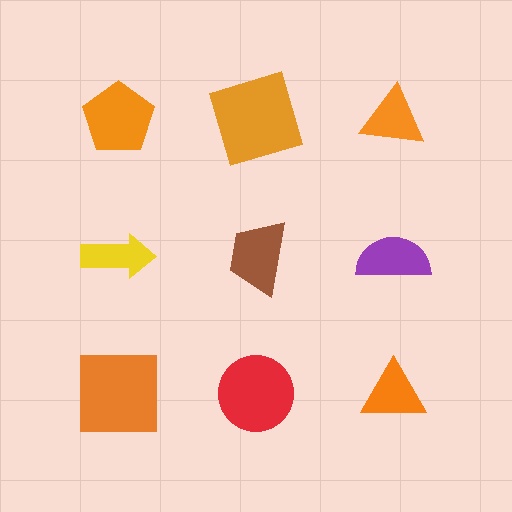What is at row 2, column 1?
A yellow arrow.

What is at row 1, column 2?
An orange square.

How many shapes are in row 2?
3 shapes.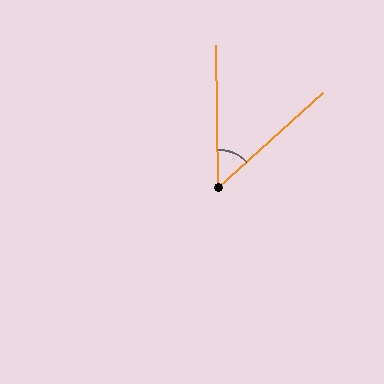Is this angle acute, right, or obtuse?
It is acute.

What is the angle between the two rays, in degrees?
Approximately 49 degrees.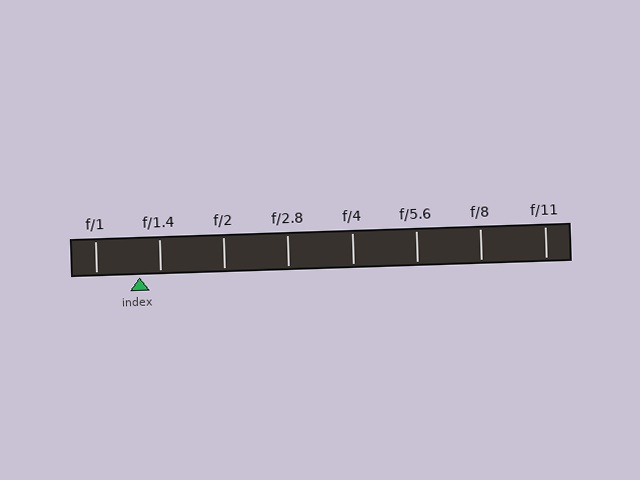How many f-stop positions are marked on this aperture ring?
There are 8 f-stop positions marked.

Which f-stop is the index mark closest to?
The index mark is closest to f/1.4.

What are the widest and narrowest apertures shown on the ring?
The widest aperture shown is f/1 and the narrowest is f/11.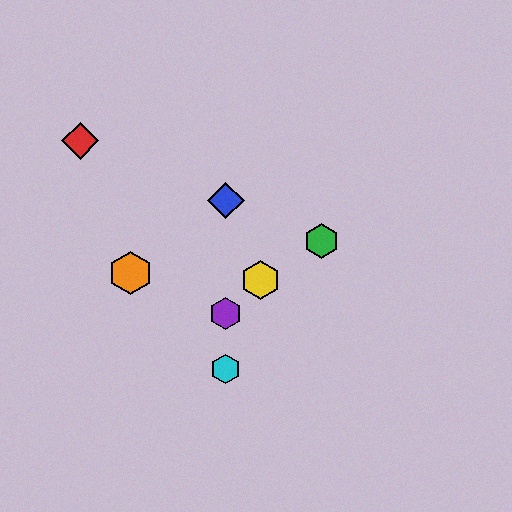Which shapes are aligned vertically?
The blue diamond, the purple hexagon, the cyan hexagon are aligned vertically.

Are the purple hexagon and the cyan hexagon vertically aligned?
Yes, both are at x≈226.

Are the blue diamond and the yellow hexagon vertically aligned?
No, the blue diamond is at x≈226 and the yellow hexagon is at x≈261.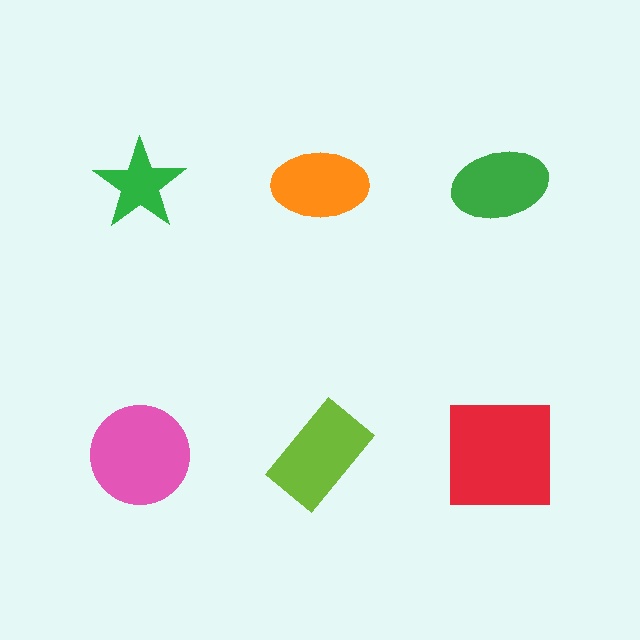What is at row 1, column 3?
A green ellipse.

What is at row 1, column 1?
A green star.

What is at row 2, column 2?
A lime rectangle.